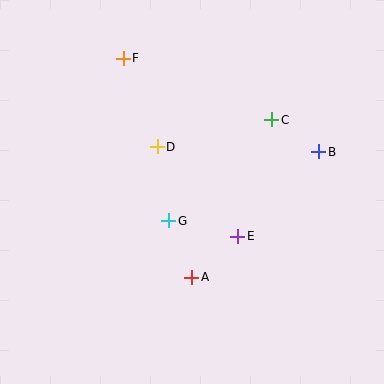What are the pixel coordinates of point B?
Point B is at (319, 152).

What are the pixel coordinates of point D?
Point D is at (157, 147).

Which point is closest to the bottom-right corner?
Point E is closest to the bottom-right corner.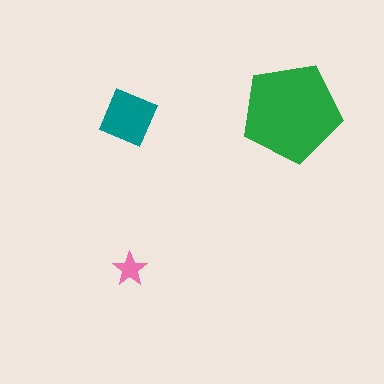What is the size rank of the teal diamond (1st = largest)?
2nd.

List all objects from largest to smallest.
The green pentagon, the teal diamond, the pink star.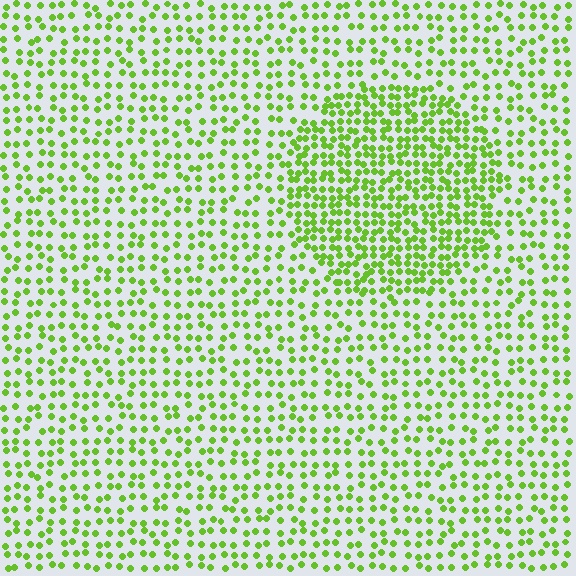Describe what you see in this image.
The image contains small lime elements arranged at two different densities. A circle-shaped region is visible where the elements are more densely packed than the surrounding area.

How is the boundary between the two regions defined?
The boundary is defined by a change in element density (approximately 1.9x ratio). All elements are the same color, size, and shape.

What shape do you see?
I see a circle.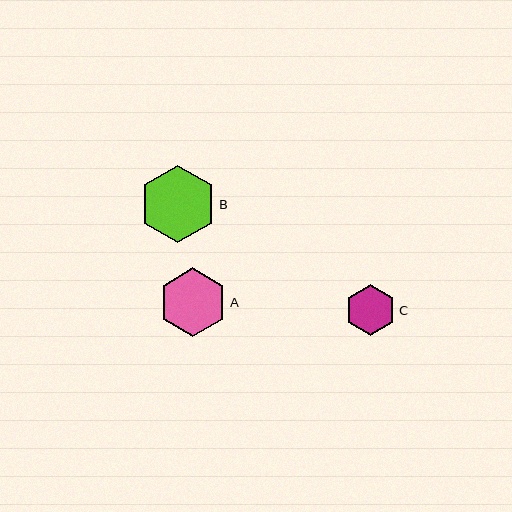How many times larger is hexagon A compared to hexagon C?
Hexagon A is approximately 1.3 times the size of hexagon C.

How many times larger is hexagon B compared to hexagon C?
Hexagon B is approximately 1.5 times the size of hexagon C.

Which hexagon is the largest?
Hexagon B is the largest with a size of approximately 77 pixels.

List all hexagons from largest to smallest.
From largest to smallest: B, A, C.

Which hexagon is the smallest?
Hexagon C is the smallest with a size of approximately 51 pixels.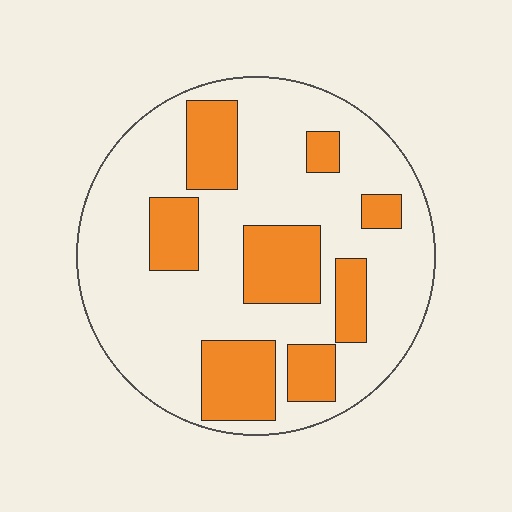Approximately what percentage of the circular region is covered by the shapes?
Approximately 30%.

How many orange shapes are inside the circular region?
8.